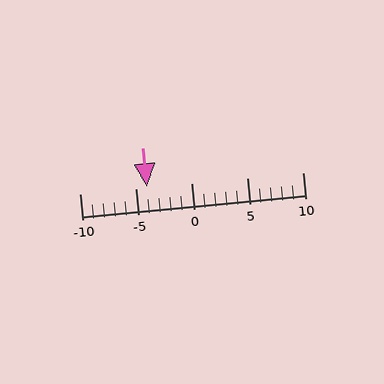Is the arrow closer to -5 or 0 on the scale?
The arrow is closer to -5.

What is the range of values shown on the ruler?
The ruler shows values from -10 to 10.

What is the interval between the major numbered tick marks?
The major tick marks are spaced 5 units apart.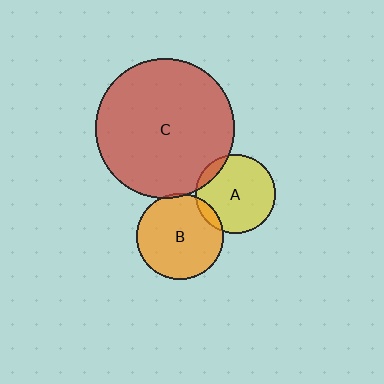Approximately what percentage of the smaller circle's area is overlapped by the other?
Approximately 5%.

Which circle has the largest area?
Circle C (red).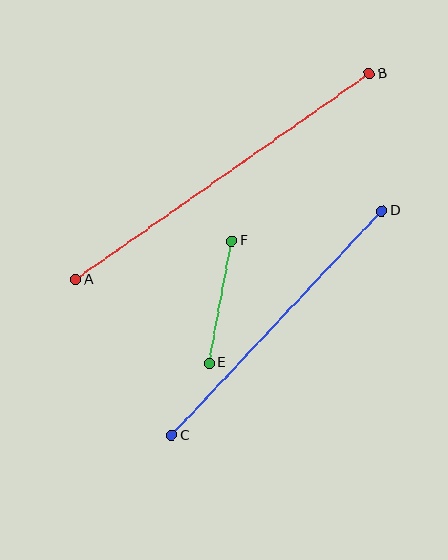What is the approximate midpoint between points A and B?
The midpoint is at approximately (223, 177) pixels.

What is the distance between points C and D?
The distance is approximately 307 pixels.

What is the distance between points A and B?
The distance is approximately 359 pixels.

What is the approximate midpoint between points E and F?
The midpoint is at approximately (221, 302) pixels.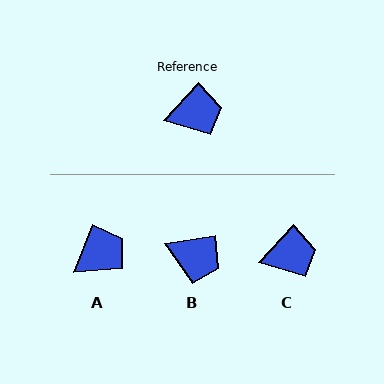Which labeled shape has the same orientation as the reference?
C.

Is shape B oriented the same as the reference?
No, it is off by about 39 degrees.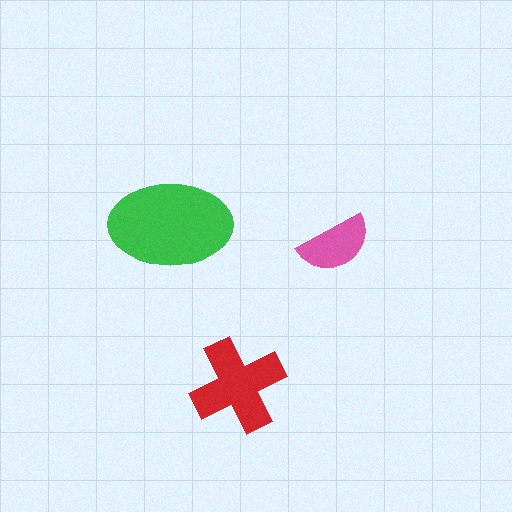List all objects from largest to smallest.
The green ellipse, the red cross, the pink semicircle.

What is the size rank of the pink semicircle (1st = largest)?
3rd.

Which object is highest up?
The green ellipse is topmost.